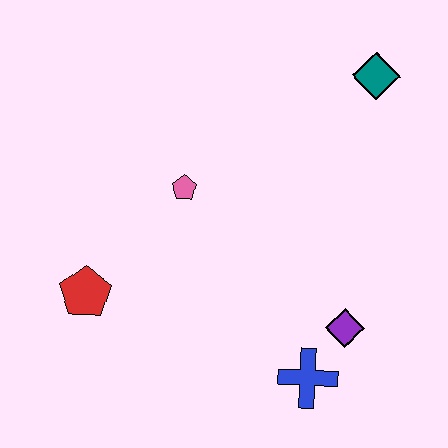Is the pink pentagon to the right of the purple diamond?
No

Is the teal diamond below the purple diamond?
No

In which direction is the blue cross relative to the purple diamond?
The blue cross is below the purple diamond.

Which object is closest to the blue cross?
The purple diamond is closest to the blue cross.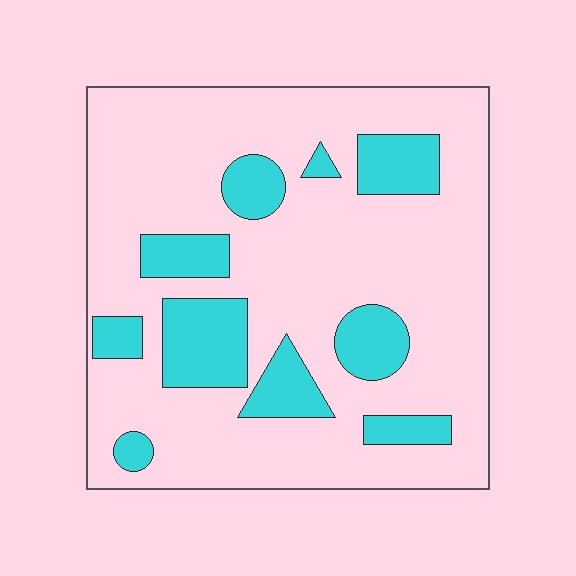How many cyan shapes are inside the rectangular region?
10.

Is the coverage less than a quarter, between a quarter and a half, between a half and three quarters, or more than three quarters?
Less than a quarter.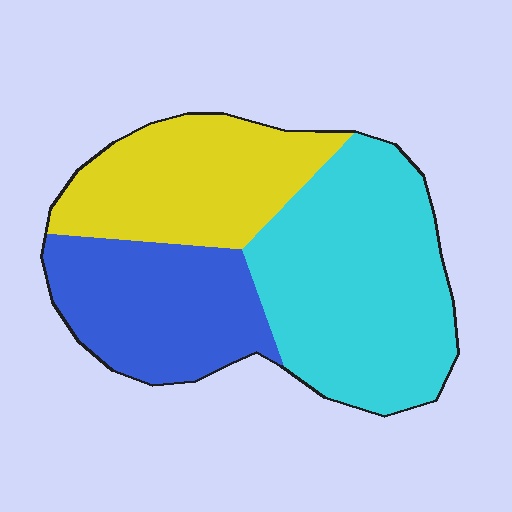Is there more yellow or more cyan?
Cyan.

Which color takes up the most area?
Cyan, at roughly 45%.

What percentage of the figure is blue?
Blue takes up about one quarter (1/4) of the figure.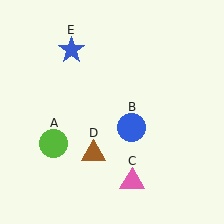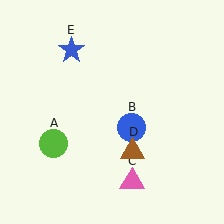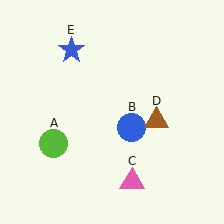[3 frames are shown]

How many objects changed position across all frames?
1 object changed position: brown triangle (object D).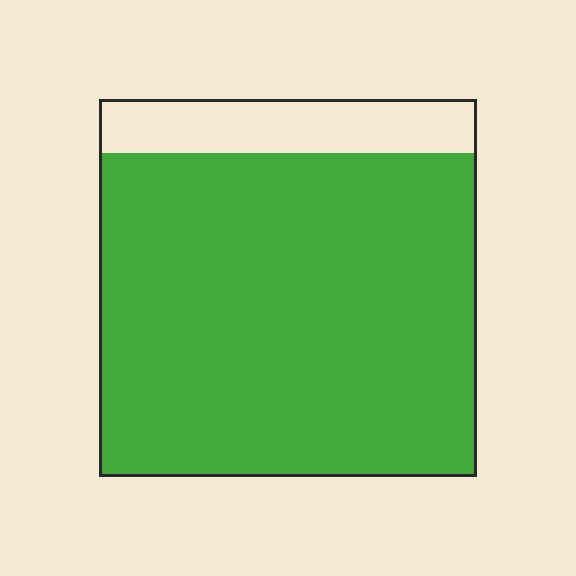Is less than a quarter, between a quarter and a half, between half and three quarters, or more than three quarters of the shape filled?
More than three quarters.